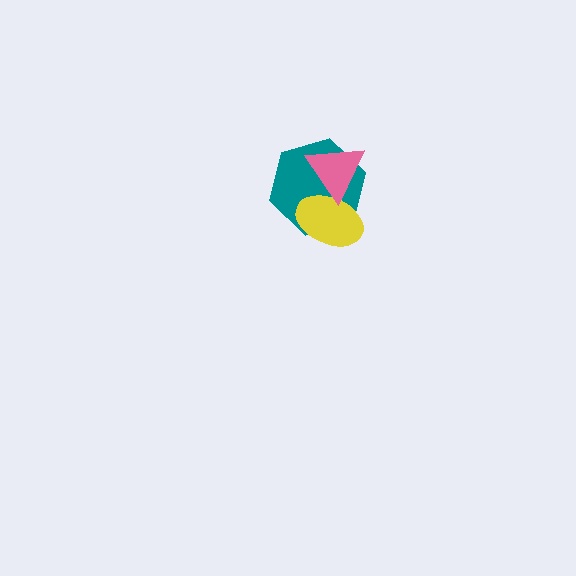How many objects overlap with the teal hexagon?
2 objects overlap with the teal hexagon.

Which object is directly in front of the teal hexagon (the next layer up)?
The yellow ellipse is directly in front of the teal hexagon.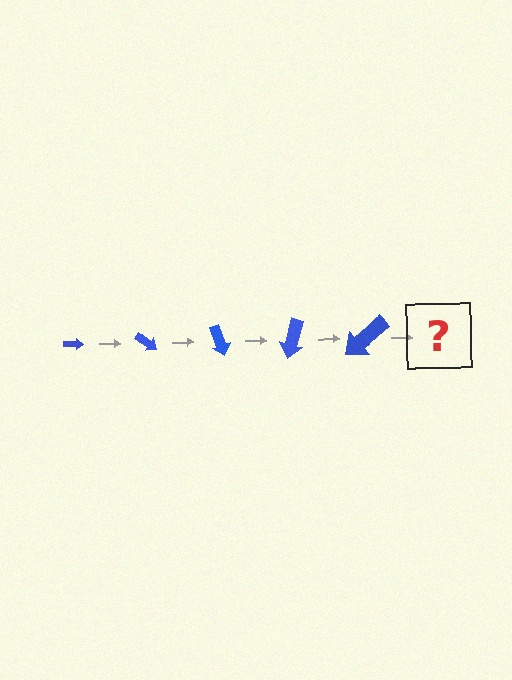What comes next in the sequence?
The next element should be an arrow, larger than the previous one and rotated 175 degrees from the start.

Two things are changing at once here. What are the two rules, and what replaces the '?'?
The two rules are that the arrow grows larger each step and it rotates 35 degrees each step. The '?' should be an arrow, larger than the previous one and rotated 175 degrees from the start.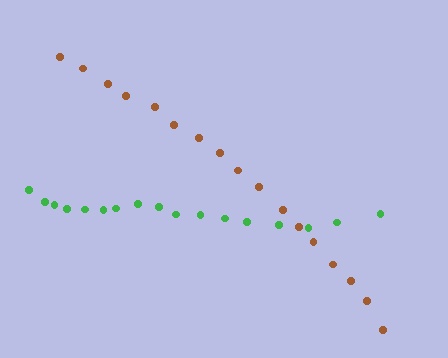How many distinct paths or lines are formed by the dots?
There are 2 distinct paths.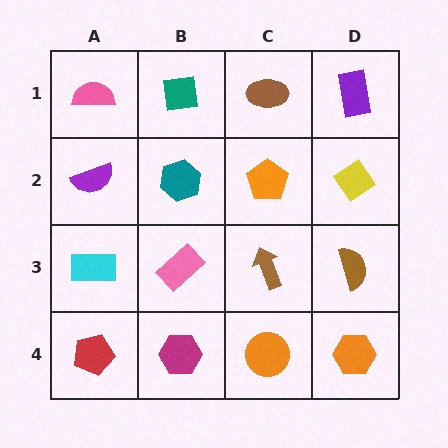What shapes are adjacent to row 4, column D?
A brown semicircle (row 3, column D), an orange circle (row 4, column C).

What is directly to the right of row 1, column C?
A purple rectangle.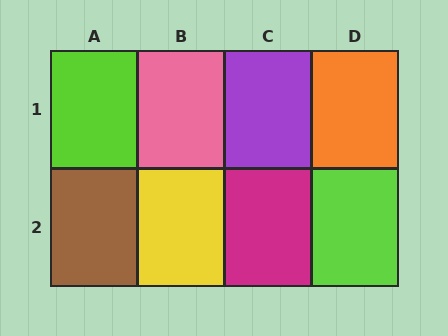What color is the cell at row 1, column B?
Pink.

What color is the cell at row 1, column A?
Lime.